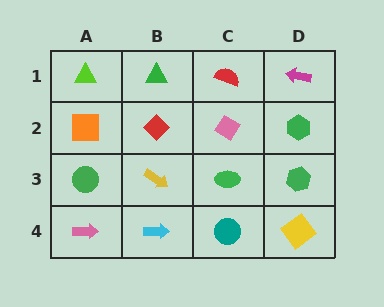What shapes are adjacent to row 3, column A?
An orange square (row 2, column A), a pink arrow (row 4, column A), a yellow arrow (row 3, column B).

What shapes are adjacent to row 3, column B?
A red diamond (row 2, column B), a cyan arrow (row 4, column B), a green circle (row 3, column A), a green ellipse (row 3, column C).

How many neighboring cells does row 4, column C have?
3.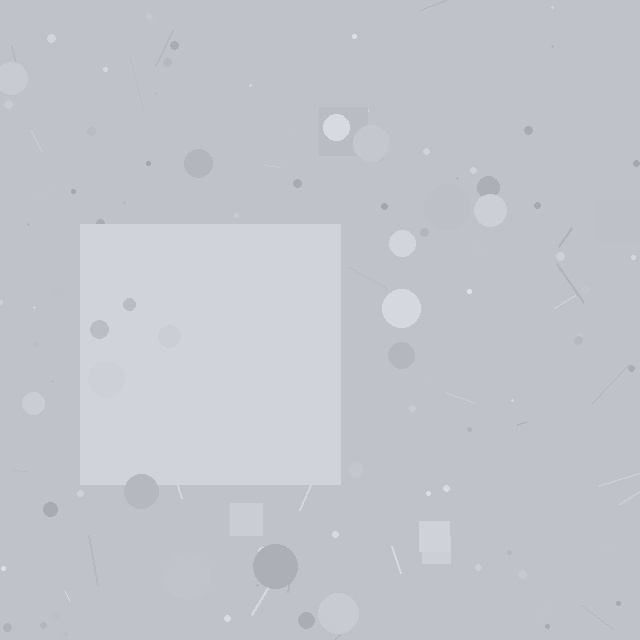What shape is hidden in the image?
A square is hidden in the image.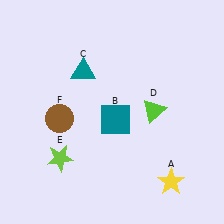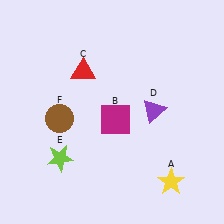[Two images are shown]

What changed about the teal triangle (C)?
In Image 1, C is teal. In Image 2, it changed to red.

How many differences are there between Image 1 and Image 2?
There are 3 differences between the two images.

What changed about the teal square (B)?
In Image 1, B is teal. In Image 2, it changed to magenta.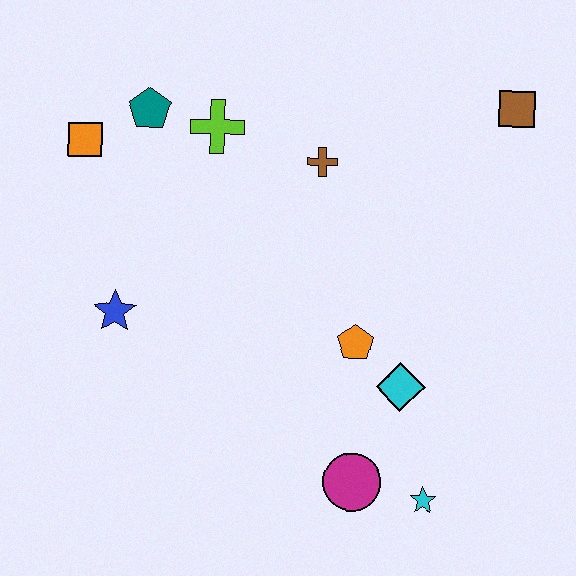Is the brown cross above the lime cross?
No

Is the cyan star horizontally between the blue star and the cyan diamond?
No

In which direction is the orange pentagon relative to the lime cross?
The orange pentagon is below the lime cross.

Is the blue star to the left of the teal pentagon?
Yes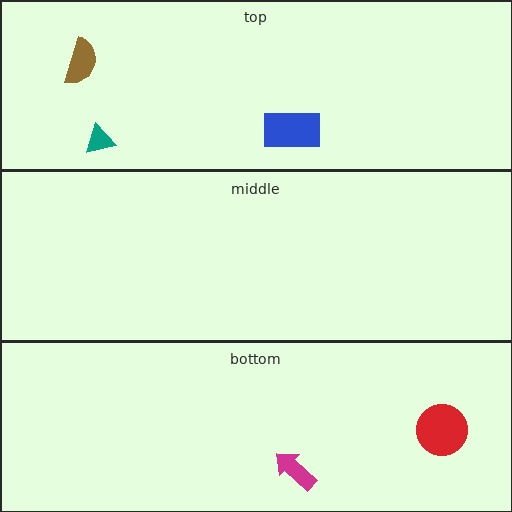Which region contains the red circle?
The bottom region.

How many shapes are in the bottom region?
2.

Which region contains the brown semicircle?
The top region.